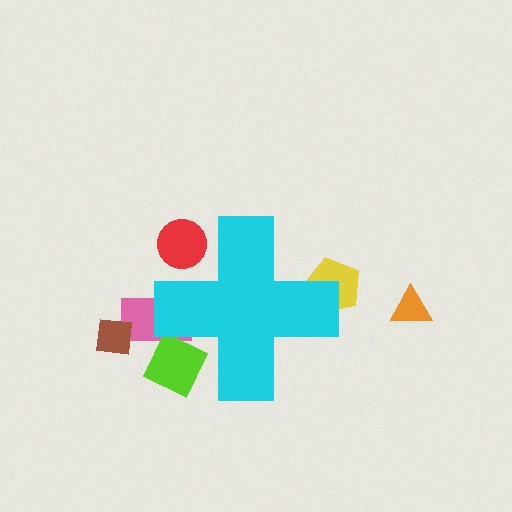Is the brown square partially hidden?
No, the brown square is fully visible.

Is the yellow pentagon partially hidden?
Yes, the yellow pentagon is partially hidden behind the cyan cross.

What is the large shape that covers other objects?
A cyan cross.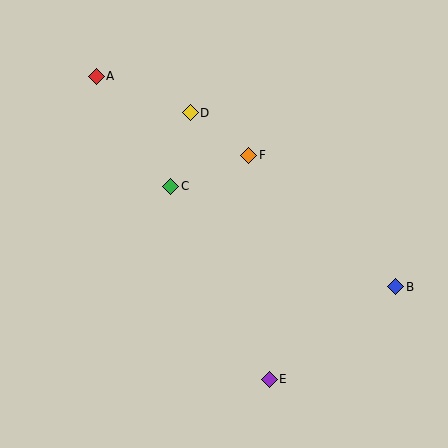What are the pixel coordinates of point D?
Point D is at (190, 113).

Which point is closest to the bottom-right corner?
Point B is closest to the bottom-right corner.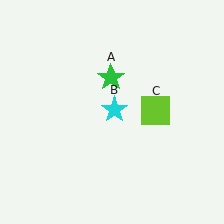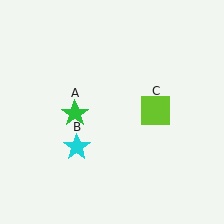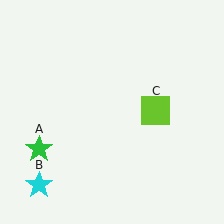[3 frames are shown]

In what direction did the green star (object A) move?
The green star (object A) moved down and to the left.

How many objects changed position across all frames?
2 objects changed position: green star (object A), cyan star (object B).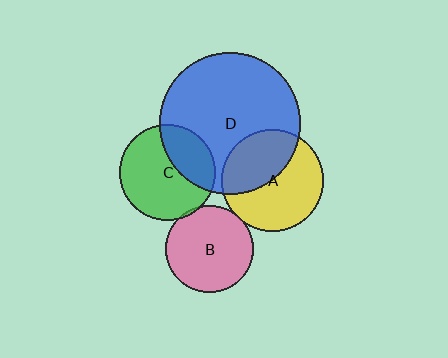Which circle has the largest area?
Circle D (blue).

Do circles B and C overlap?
Yes.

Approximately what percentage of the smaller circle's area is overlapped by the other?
Approximately 5%.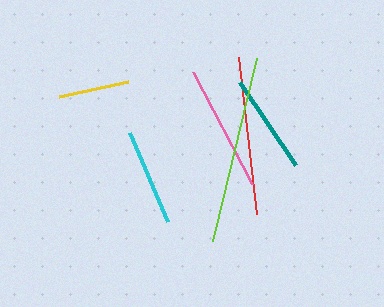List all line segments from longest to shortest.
From longest to shortest: lime, red, pink, teal, cyan, yellow.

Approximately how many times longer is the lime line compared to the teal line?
The lime line is approximately 1.9 times the length of the teal line.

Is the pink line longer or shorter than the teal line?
The pink line is longer than the teal line.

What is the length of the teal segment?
The teal segment is approximately 100 pixels long.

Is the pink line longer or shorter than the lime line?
The lime line is longer than the pink line.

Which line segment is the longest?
The lime line is the longest at approximately 189 pixels.